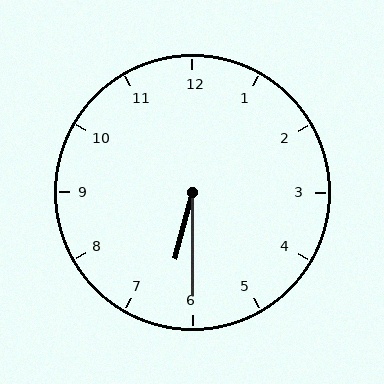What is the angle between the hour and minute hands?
Approximately 15 degrees.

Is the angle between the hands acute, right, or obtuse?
It is acute.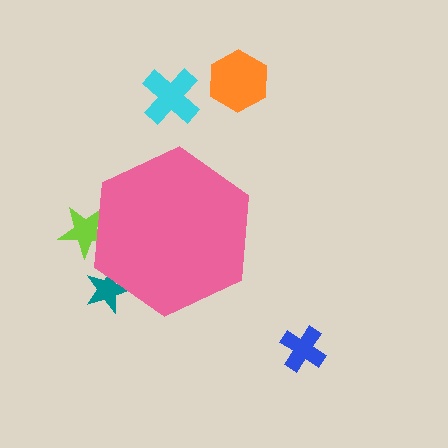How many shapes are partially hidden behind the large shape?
2 shapes are partially hidden.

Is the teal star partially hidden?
Yes, the teal star is partially hidden behind the pink hexagon.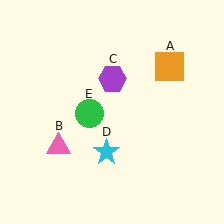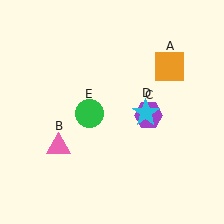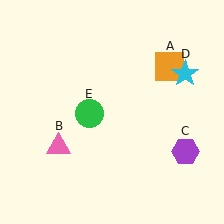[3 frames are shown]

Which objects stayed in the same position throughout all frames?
Orange square (object A) and pink triangle (object B) and green circle (object E) remained stationary.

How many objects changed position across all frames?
2 objects changed position: purple hexagon (object C), cyan star (object D).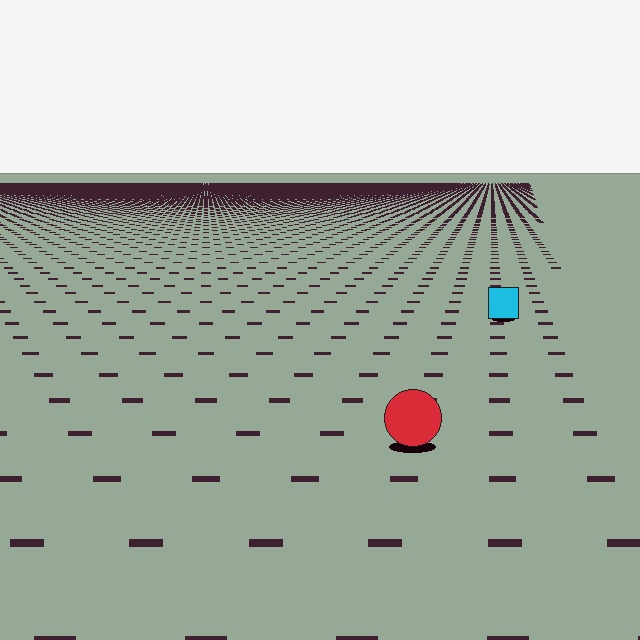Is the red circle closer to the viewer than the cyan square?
Yes. The red circle is closer — you can tell from the texture gradient: the ground texture is coarser near it.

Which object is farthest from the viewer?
The cyan square is farthest from the viewer. It appears smaller and the ground texture around it is denser.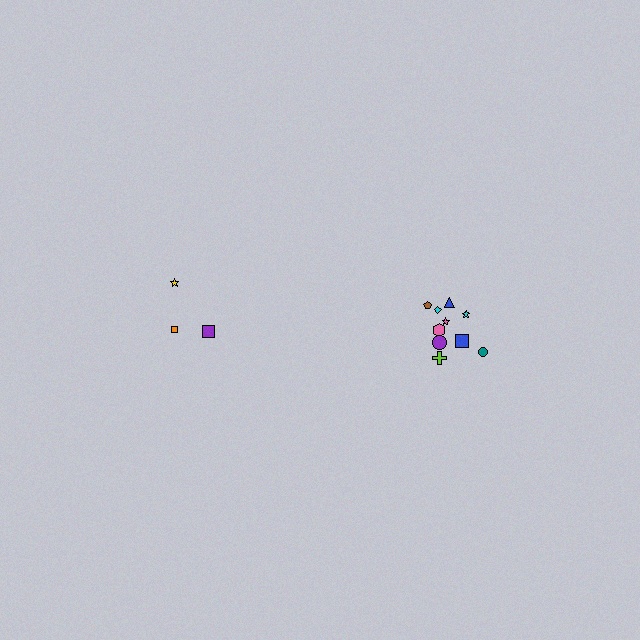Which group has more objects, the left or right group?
The right group.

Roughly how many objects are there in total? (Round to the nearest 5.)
Roughly 15 objects in total.